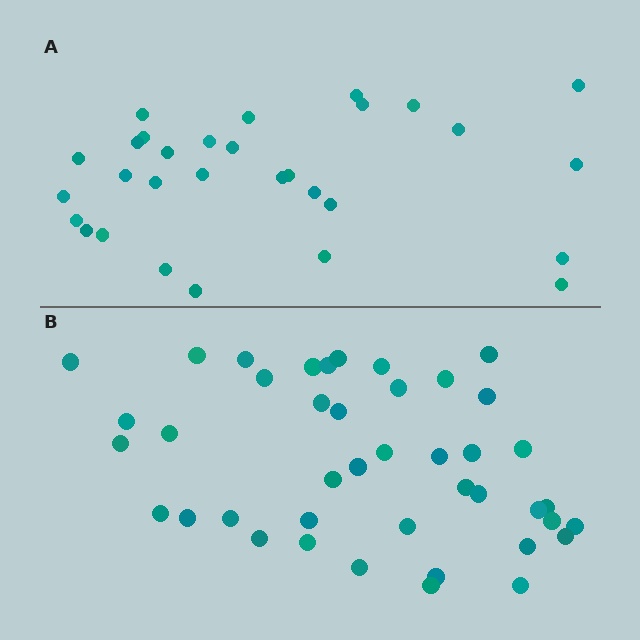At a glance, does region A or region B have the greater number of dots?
Region B (the bottom region) has more dots.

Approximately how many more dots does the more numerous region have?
Region B has roughly 12 or so more dots than region A.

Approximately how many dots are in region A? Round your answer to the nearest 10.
About 30 dots.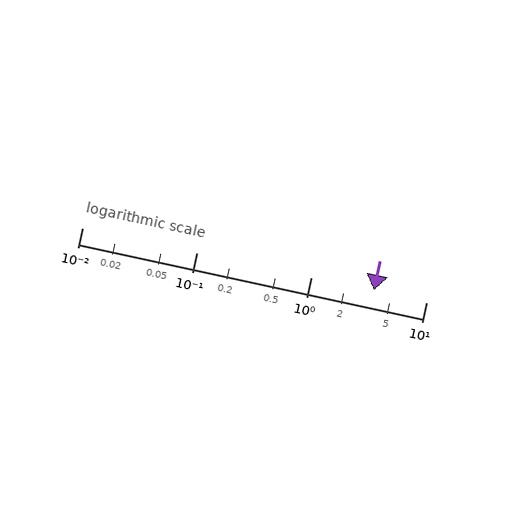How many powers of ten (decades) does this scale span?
The scale spans 3 decades, from 0.01 to 10.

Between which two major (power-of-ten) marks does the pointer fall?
The pointer is between 1 and 10.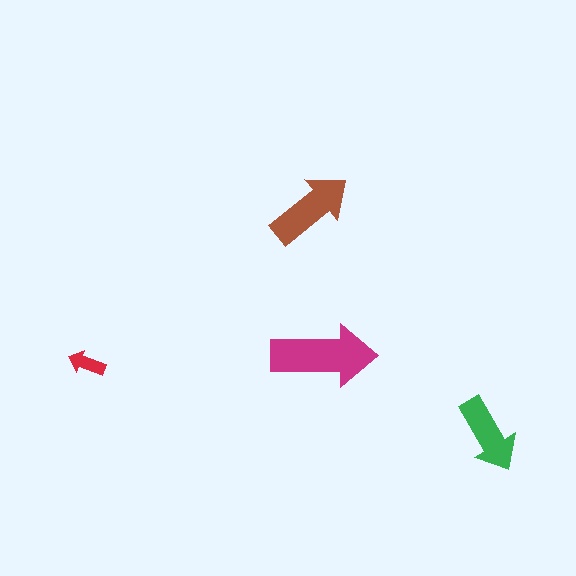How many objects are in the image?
There are 4 objects in the image.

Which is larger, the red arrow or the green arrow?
The green one.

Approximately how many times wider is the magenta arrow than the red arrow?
About 3 times wider.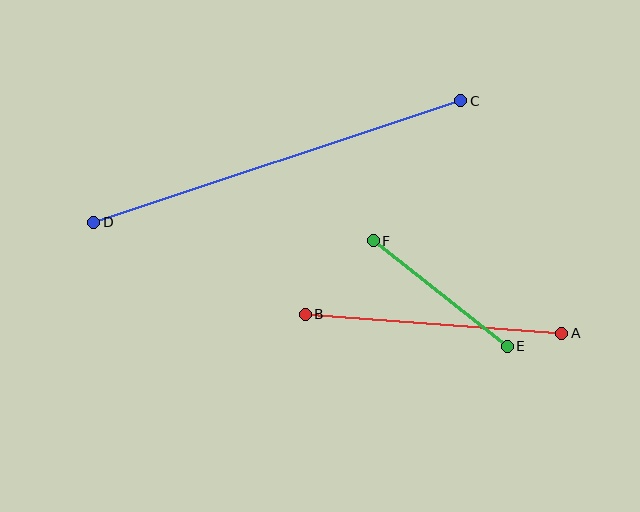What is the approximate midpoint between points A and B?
The midpoint is at approximately (434, 324) pixels.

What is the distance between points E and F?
The distance is approximately 171 pixels.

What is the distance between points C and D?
The distance is approximately 387 pixels.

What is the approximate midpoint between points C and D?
The midpoint is at approximately (277, 161) pixels.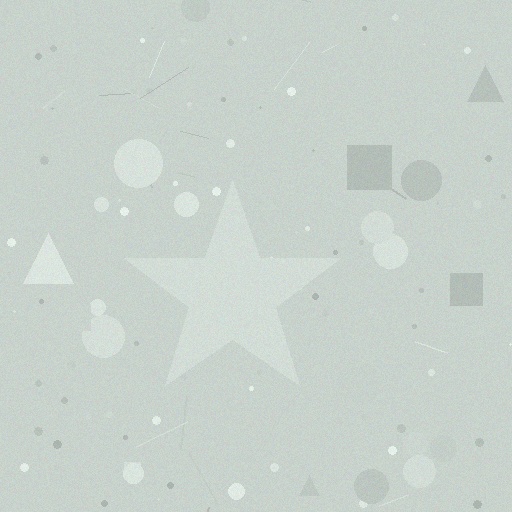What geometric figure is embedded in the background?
A star is embedded in the background.